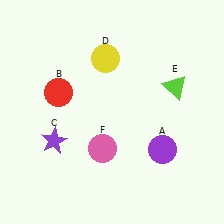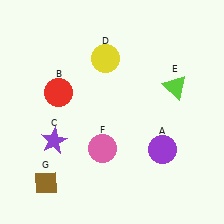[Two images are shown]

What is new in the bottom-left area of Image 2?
A brown diamond (G) was added in the bottom-left area of Image 2.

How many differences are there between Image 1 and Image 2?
There is 1 difference between the two images.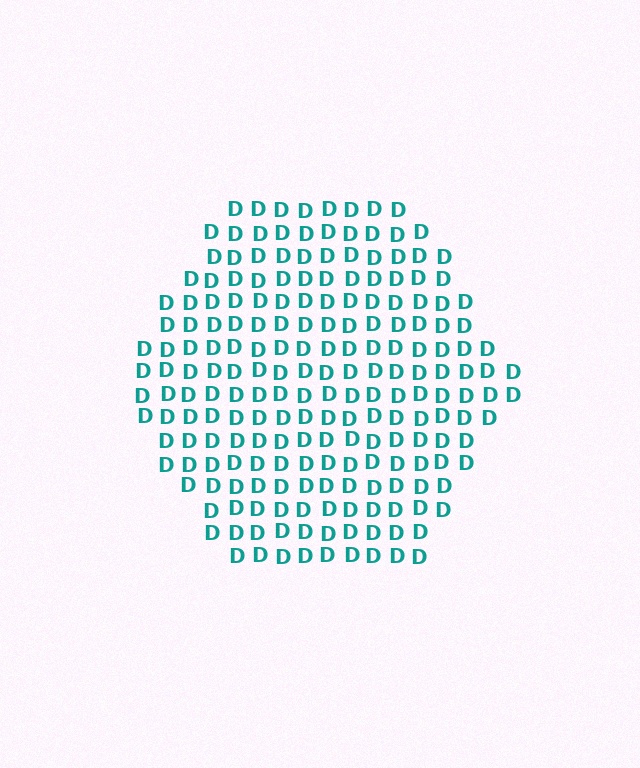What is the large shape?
The large shape is a hexagon.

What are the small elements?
The small elements are letter D's.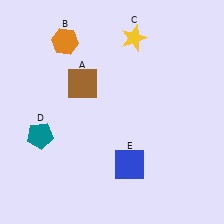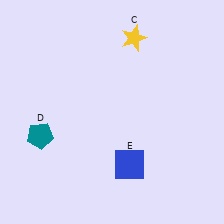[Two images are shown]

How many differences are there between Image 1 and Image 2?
There are 2 differences between the two images.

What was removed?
The brown square (A), the orange hexagon (B) were removed in Image 2.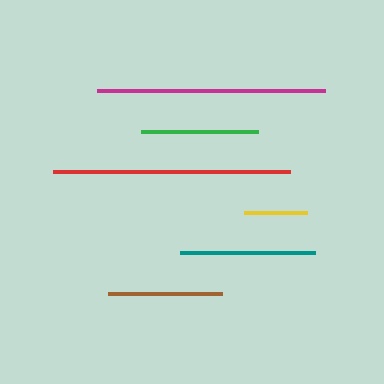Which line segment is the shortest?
The yellow line is the shortest at approximately 63 pixels.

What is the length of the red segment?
The red segment is approximately 237 pixels long.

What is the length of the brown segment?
The brown segment is approximately 113 pixels long.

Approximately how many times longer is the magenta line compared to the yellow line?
The magenta line is approximately 3.6 times the length of the yellow line.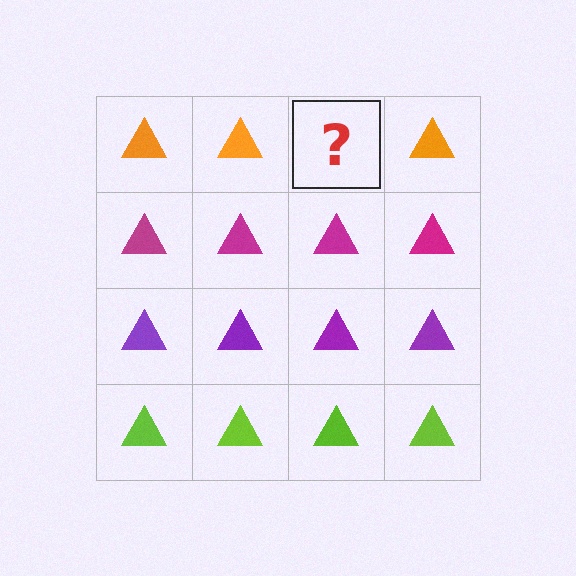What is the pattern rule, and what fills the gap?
The rule is that each row has a consistent color. The gap should be filled with an orange triangle.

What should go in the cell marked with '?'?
The missing cell should contain an orange triangle.